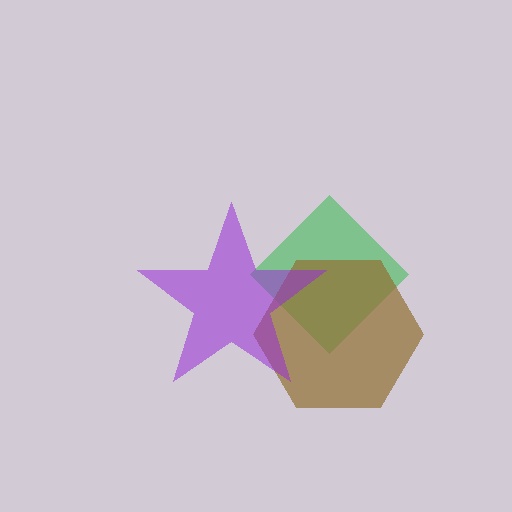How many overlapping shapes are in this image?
There are 3 overlapping shapes in the image.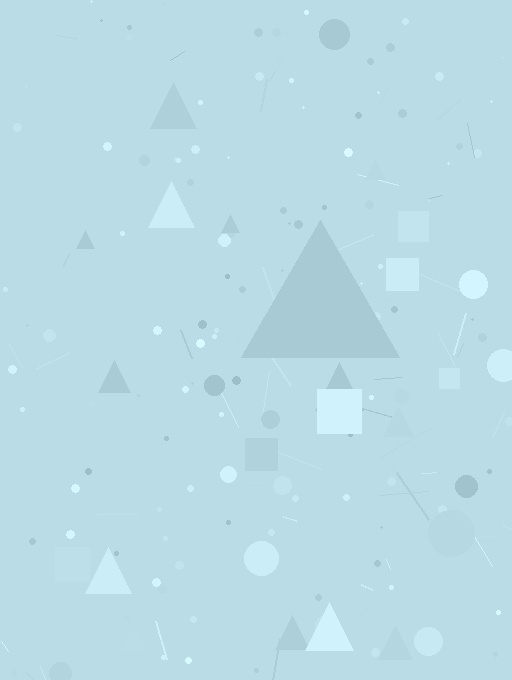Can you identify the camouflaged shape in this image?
The camouflaged shape is a triangle.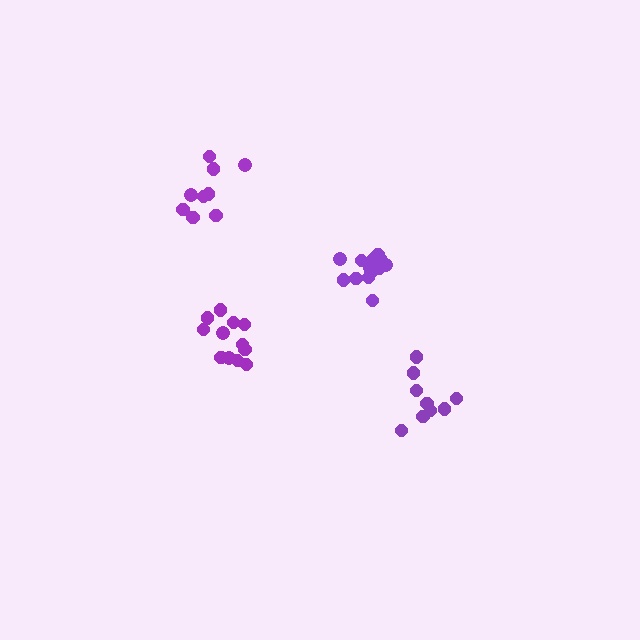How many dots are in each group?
Group 1: 9 dots, Group 2: 12 dots, Group 3: 10 dots, Group 4: 14 dots (45 total).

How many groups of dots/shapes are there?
There are 4 groups.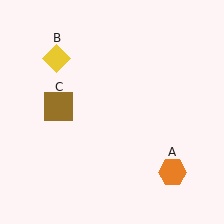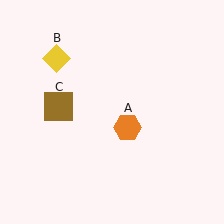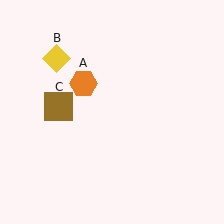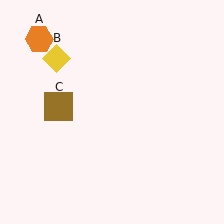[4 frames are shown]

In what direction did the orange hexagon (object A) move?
The orange hexagon (object A) moved up and to the left.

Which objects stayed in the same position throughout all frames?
Yellow diamond (object B) and brown square (object C) remained stationary.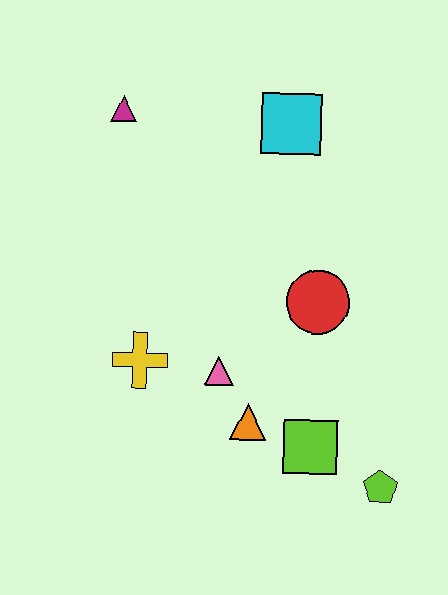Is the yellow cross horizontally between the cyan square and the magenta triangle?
Yes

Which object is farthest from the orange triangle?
The magenta triangle is farthest from the orange triangle.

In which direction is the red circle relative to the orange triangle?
The red circle is above the orange triangle.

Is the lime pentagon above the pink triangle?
No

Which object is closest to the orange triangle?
The pink triangle is closest to the orange triangle.